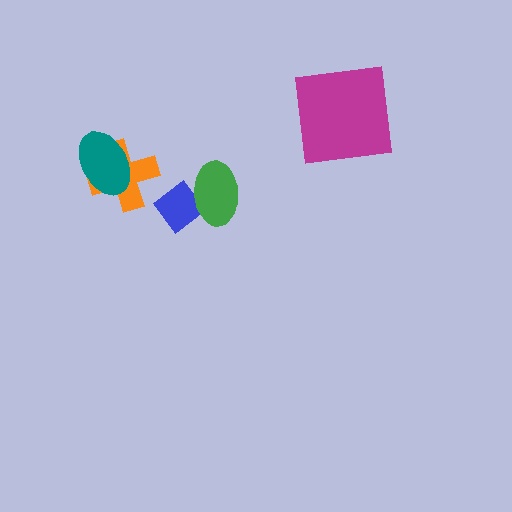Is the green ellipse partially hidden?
No, no other shape covers it.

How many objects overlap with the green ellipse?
1 object overlaps with the green ellipse.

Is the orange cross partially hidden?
Yes, it is partially covered by another shape.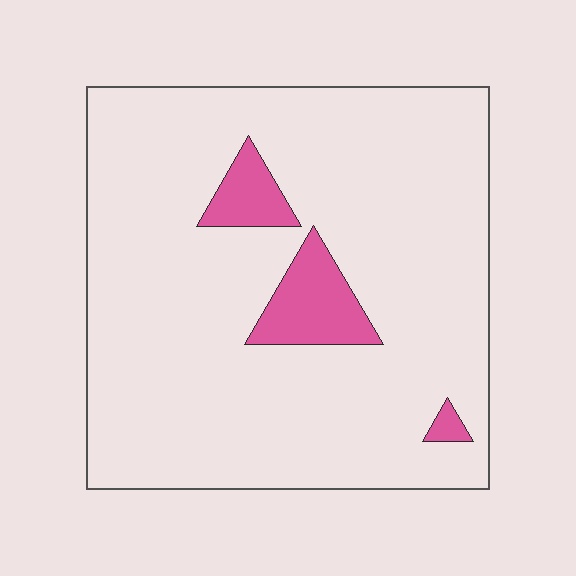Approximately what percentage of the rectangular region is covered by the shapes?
Approximately 10%.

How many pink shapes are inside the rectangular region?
3.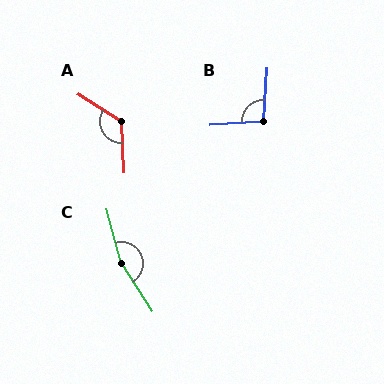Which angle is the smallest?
B, at approximately 97 degrees.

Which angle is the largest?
C, at approximately 162 degrees.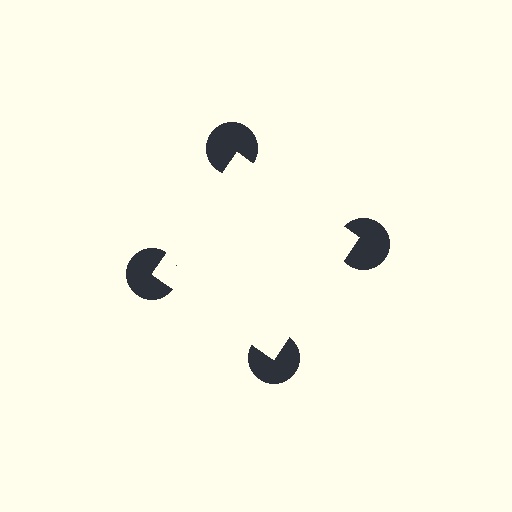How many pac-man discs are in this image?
There are 4 — one at each vertex of the illusory square.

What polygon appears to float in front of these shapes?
An illusory square — its edges are inferred from the aligned wedge cuts in the pac-man discs, not physically drawn.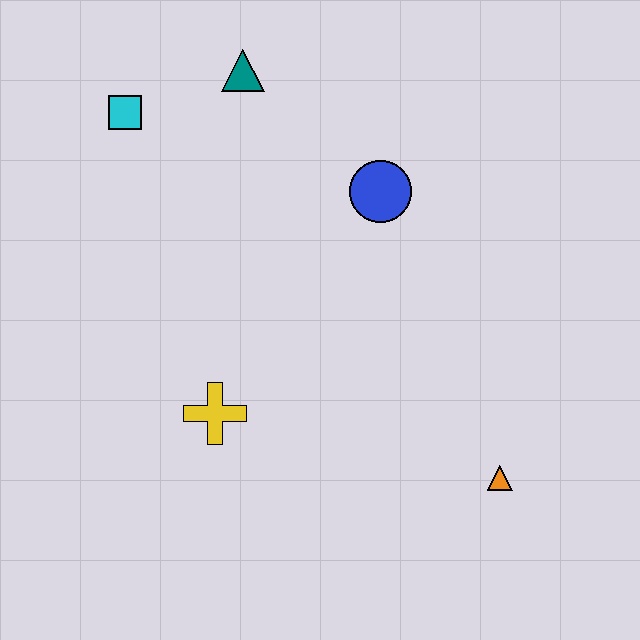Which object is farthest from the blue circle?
The orange triangle is farthest from the blue circle.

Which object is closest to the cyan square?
The teal triangle is closest to the cyan square.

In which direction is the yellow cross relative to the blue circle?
The yellow cross is below the blue circle.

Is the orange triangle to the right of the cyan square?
Yes